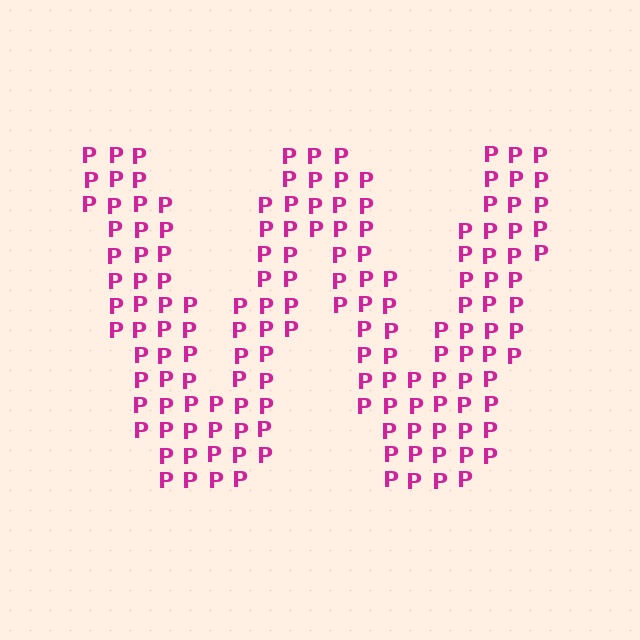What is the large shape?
The large shape is the letter W.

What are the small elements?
The small elements are letter P's.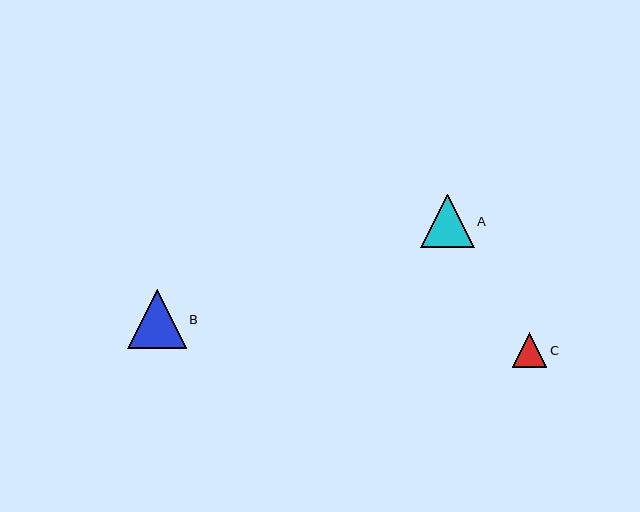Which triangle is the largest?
Triangle B is the largest with a size of approximately 59 pixels.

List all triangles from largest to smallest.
From largest to smallest: B, A, C.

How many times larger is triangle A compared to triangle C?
Triangle A is approximately 1.6 times the size of triangle C.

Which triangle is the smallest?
Triangle C is the smallest with a size of approximately 34 pixels.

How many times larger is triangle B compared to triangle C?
Triangle B is approximately 1.7 times the size of triangle C.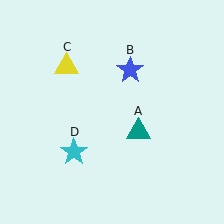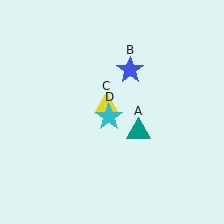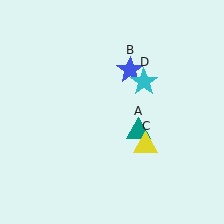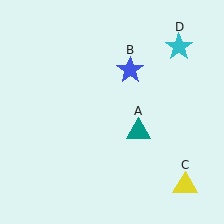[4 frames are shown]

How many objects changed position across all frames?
2 objects changed position: yellow triangle (object C), cyan star (object D).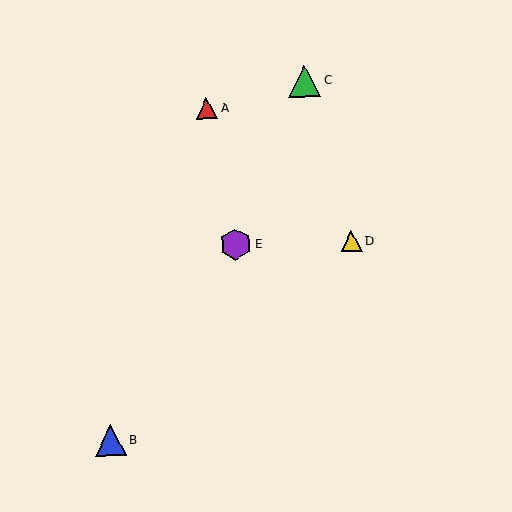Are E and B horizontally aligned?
No, E is at y≈244 and B is at y≈441.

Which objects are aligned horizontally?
Objects D, E are aligned horizontally.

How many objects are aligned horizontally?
2 objects (D, E) are aligned horizontally.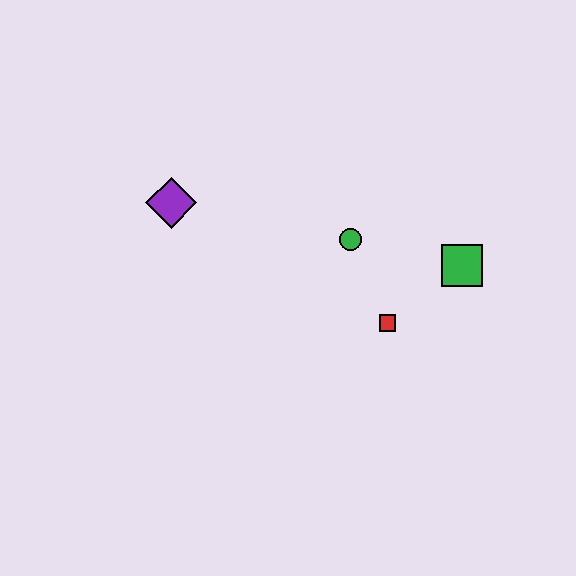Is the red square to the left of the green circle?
No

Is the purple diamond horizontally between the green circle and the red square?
No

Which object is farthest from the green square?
The purple diamond is farthest from the green square.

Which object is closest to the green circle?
The red square is closest to the green circle.